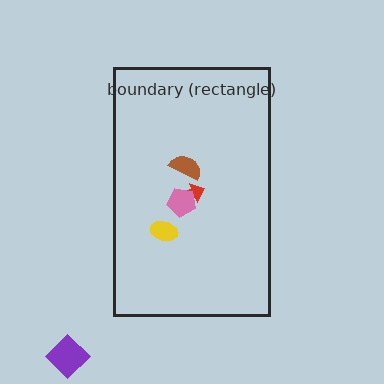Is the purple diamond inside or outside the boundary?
Outside.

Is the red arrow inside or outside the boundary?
Inside.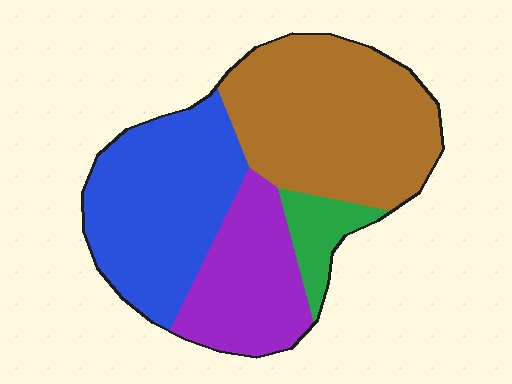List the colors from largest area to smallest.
From largest to smallest: brown, blue, purple, green.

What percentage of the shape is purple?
Purple takes up about one fifth (1/5) of the shape.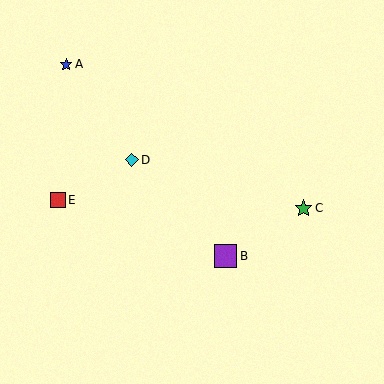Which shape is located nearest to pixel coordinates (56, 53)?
The blue star (labeled A) at (66, 64) is nearest to that location.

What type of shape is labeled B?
Shape B is a purple square.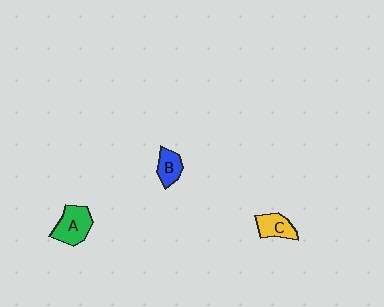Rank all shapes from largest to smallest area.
From largest to smallest: A (green), C (yellow), B (blue).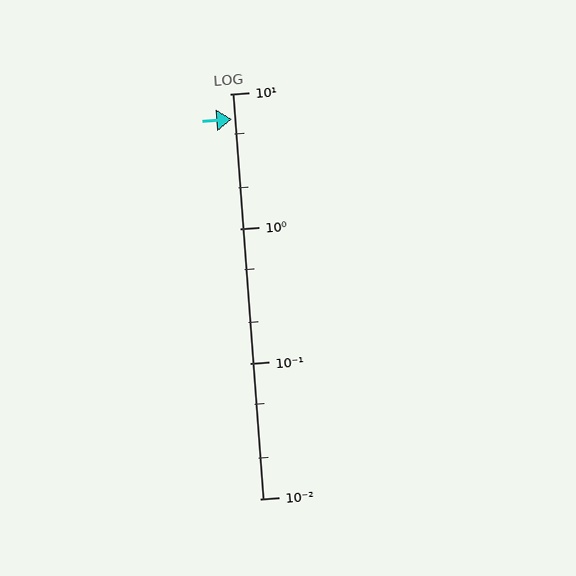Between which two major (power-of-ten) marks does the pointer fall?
The pointer is between 1 and 10.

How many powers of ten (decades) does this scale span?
The scale spans 3 decades, from 0.01 to 10.